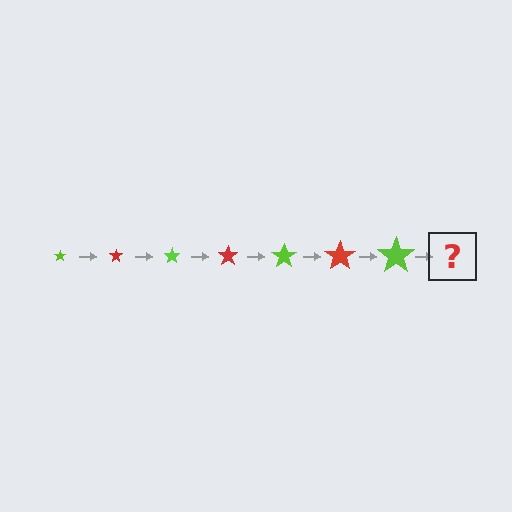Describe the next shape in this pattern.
It should be a red star, larger than the previous one.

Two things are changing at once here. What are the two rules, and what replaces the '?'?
The two rules are that the star grows larger each step and the color cycles through lime and red. The '?' should be a red star, larger than the previous one.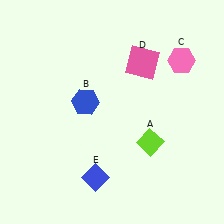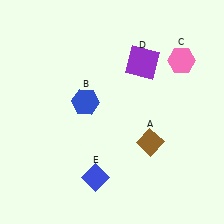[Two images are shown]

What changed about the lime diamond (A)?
In Image 1, A is lime. In Image 2, it changed to brown.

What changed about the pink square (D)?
In Image 1, D is pink. In Image 2, it changed to purple.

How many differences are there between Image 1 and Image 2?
There are 2 differences between the two images.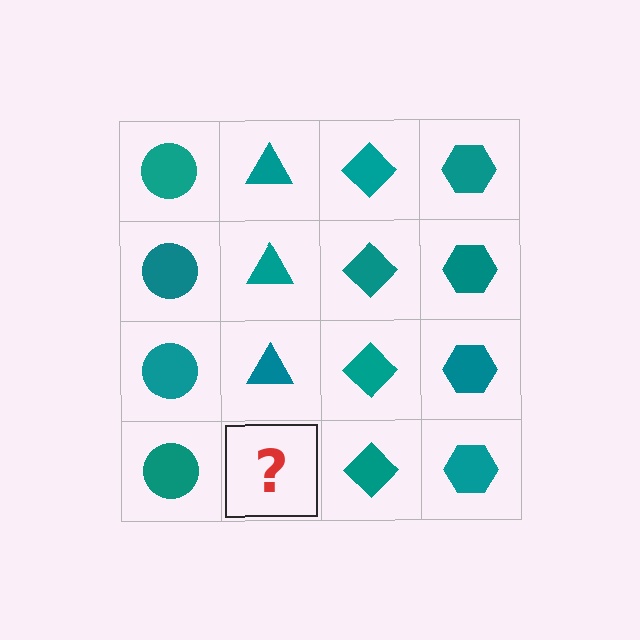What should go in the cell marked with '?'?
The missing cell should contain a teal triangle.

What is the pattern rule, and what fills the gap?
The rule is that each column has a consistent shape. The gap should be filled with a teal triangle.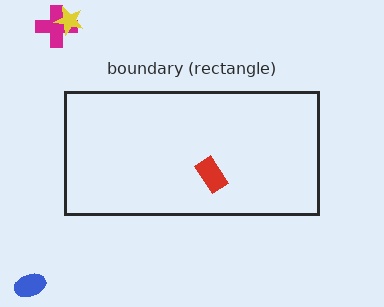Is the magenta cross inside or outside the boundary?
Outside.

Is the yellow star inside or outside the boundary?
Outside.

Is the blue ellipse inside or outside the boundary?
Outside.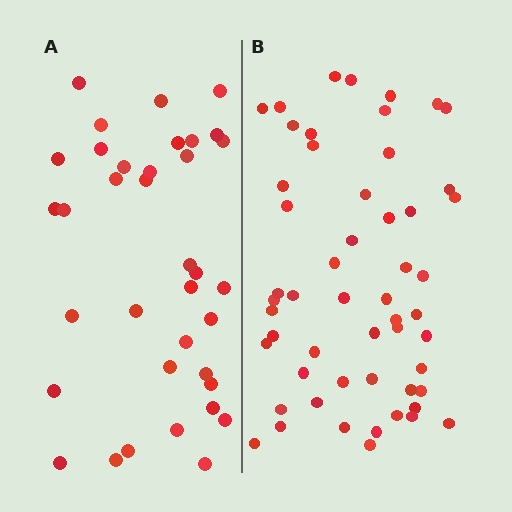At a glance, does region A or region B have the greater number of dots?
Region B (the right region) has more dots.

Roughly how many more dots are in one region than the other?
Region B has approximately 20 more dots than region A.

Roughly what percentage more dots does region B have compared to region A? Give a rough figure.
About 50% more.